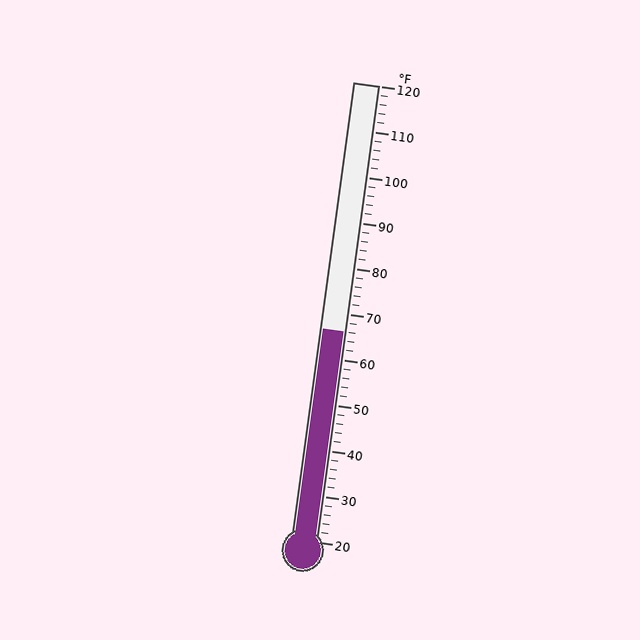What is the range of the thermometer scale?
The thermometer scale ranges from 20°F to 120°F.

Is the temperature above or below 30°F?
The temperature is above 30°F.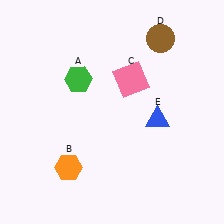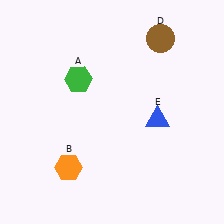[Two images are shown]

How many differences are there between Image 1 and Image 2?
There is 1 difference between the two images.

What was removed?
The pink square (C) was removed in Image 2.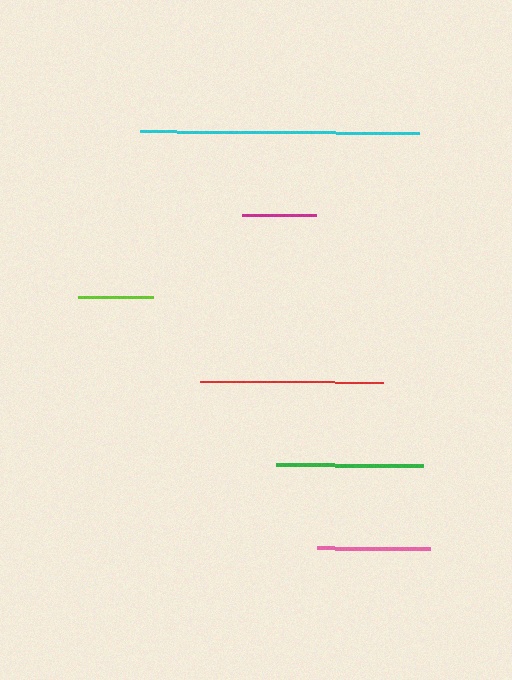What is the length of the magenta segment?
The magenta segment is approximately 73 pixels long.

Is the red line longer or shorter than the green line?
The red line is longer than the green line.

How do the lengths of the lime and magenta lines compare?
The lime and magenta lines are approximately the same length.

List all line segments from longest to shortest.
From longest to shortest: cyan, red, green, pink, lime, magenta.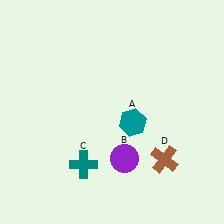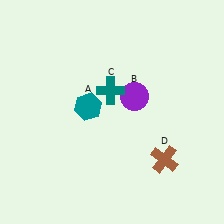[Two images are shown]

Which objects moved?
The objects that moved are: the teal hexagon (A), the purple circle (B), the teal cross (C).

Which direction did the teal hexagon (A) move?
The teal hexagon (A) moved left.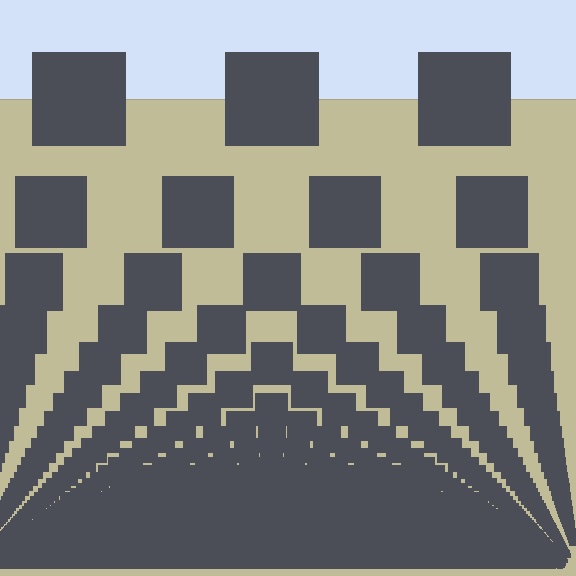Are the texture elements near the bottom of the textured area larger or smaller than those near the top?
Smaller. The gradient is inverted — elements near the bottom are smaller and denser.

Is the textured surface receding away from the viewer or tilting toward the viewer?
The surface appears to tilt toward the viewer. Texture elements get larger and sparser toward the top.